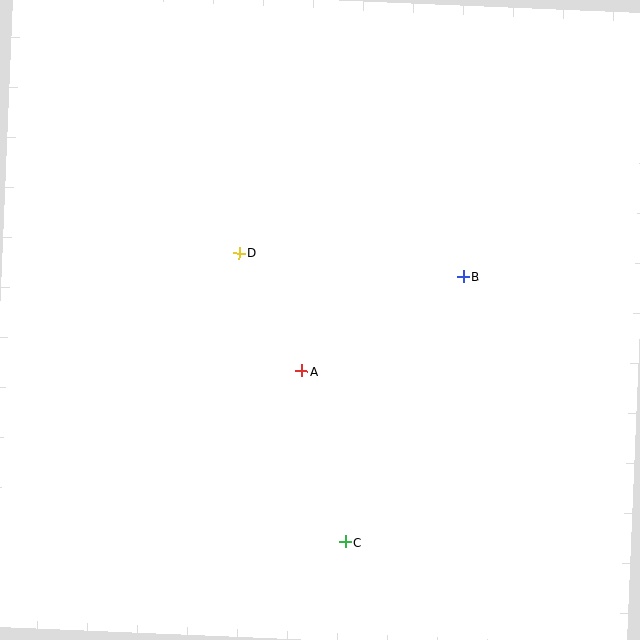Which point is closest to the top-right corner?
Point B is closest to the top-right corner.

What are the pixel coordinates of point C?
Point C is at (345, 542).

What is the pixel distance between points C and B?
The distance between C and B is 291 pixels.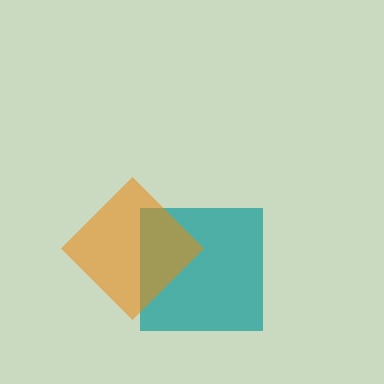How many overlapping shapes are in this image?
There are 2 overlapping shapes in the image.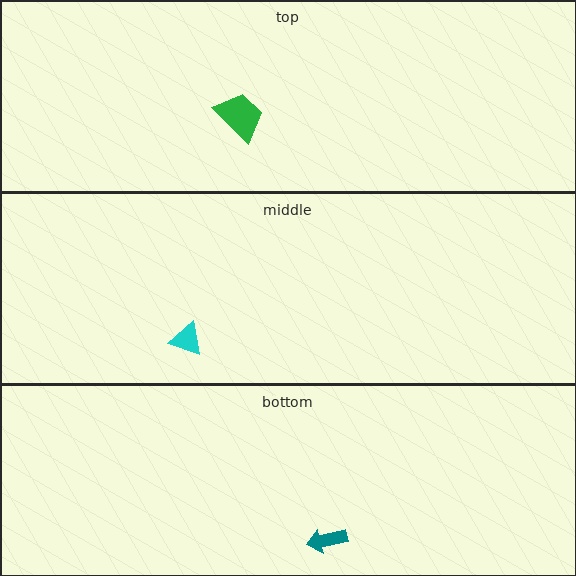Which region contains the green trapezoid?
The top region.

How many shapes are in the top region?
1.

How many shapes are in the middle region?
1.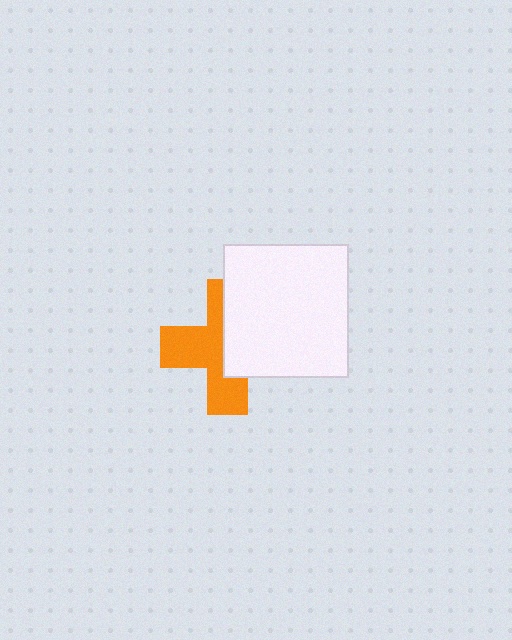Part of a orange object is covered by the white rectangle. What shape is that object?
It is a cross.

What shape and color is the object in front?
The object in front is a white rectangle.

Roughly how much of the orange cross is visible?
About half of it is visible (roughly 54%).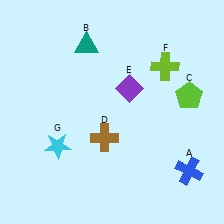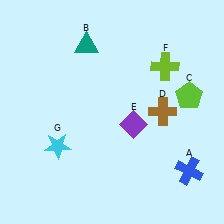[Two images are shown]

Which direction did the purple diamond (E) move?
The purple diamond (E) moved down.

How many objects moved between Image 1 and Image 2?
2 objects moved between the two images.